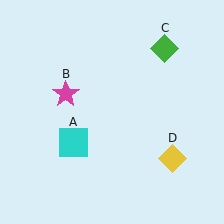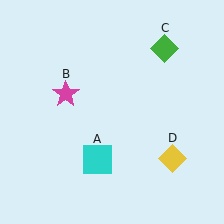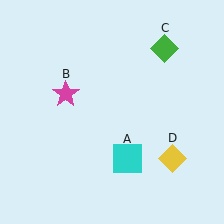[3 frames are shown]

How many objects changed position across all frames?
1 object changed position: cyan square (object A).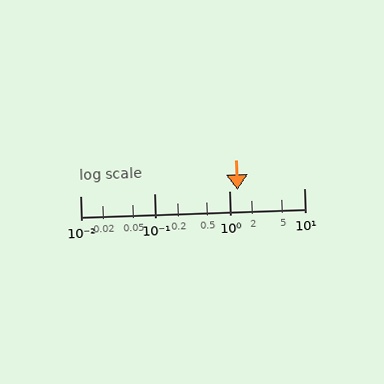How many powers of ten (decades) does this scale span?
The scale spans 3 decades, from 0.01 to 10.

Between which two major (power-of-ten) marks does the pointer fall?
The pointer is between 1 and 10.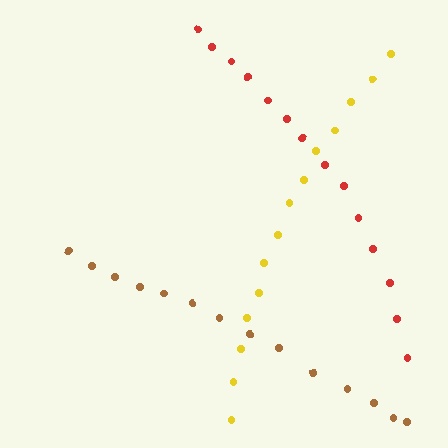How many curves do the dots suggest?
There are 3 distinct paths.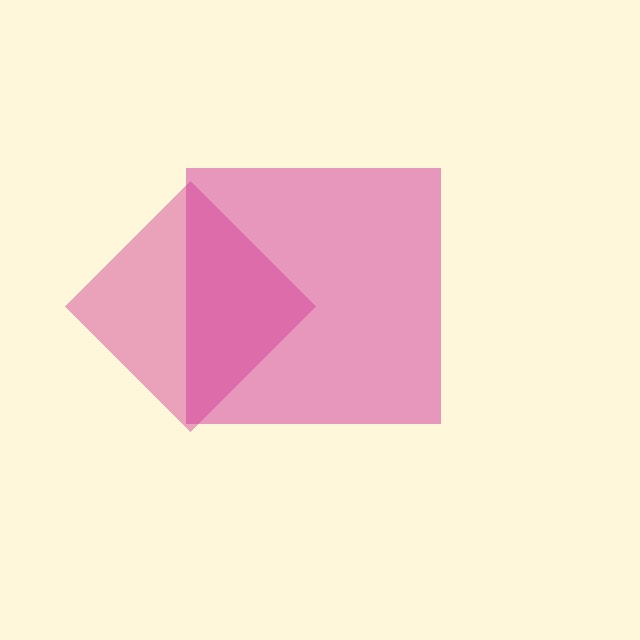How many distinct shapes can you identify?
There are 2 distinct shapes: a pink square, a magenta diamond.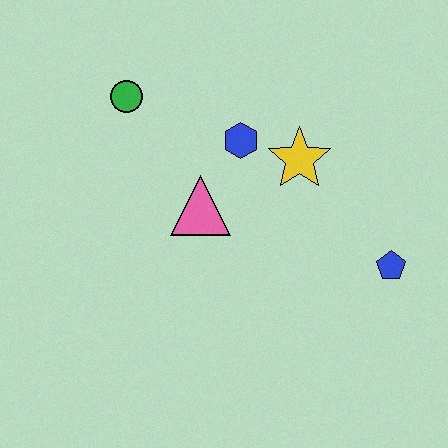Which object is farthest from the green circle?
The blue pentagon is farthest from the green circle.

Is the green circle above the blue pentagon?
Yes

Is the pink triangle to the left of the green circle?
No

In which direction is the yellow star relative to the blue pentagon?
The yellow star is above the blue pentagon.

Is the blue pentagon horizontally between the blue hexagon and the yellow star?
No